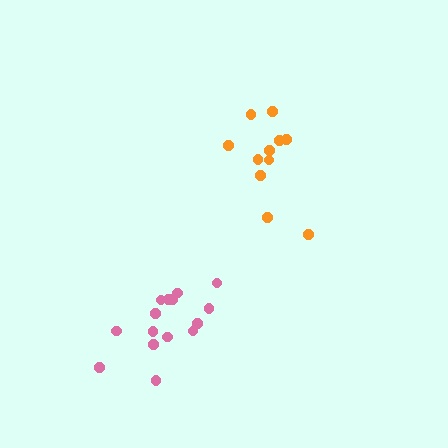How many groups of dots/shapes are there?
There are 2 groups.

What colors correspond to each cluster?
The clusters are colored: orange, pink.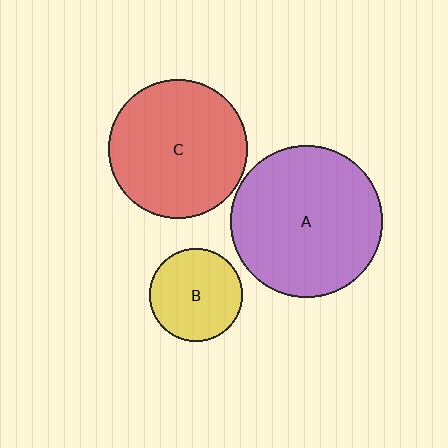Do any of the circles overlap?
No, none of the circles overlap.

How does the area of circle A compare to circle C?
Approximately 1.2 times.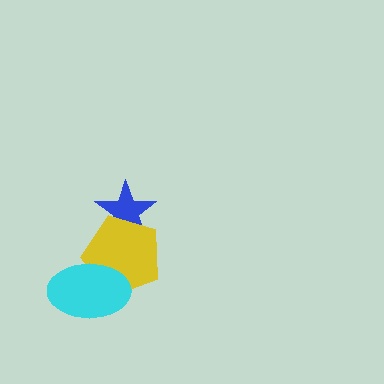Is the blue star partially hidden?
Yes, it is partially covered by another shape.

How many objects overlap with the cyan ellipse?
1 object overlaps with the cyan ellipse.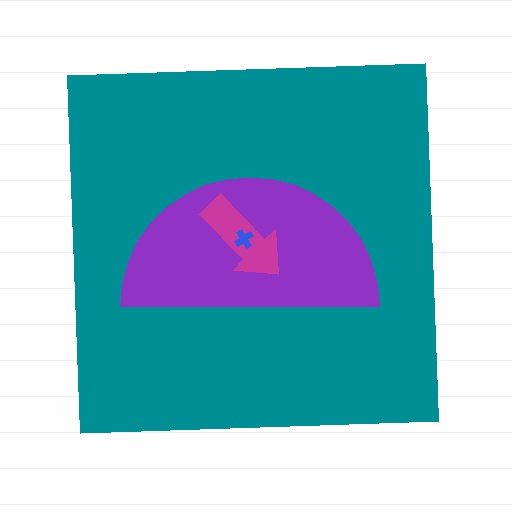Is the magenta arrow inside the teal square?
Yes.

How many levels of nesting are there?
4.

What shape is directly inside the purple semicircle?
The magenta arrow.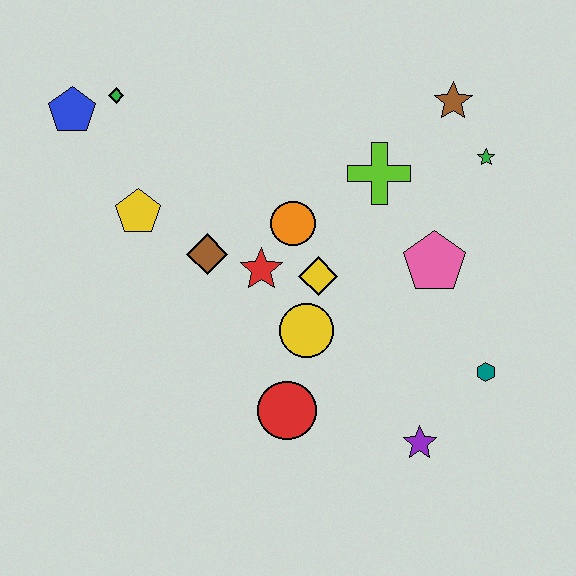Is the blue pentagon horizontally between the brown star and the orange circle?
No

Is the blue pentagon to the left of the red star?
Yes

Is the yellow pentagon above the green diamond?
No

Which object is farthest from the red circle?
The blue pentagon is farthest from the red circle.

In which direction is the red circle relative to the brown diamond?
The red circle is below the brown diamond.